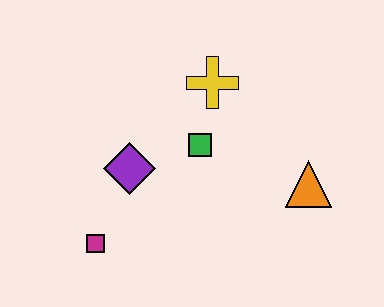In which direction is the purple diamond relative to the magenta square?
The purple diamond is above the magenta square.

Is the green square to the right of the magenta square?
Yes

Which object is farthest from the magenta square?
The orange triangle is farthest from the magenta square.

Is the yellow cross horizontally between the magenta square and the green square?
No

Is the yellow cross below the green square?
No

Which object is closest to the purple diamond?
The green square is closest to the purple diamond.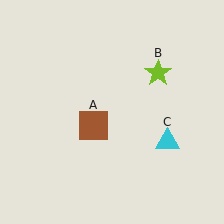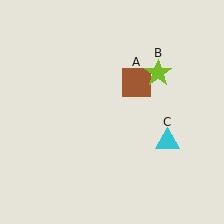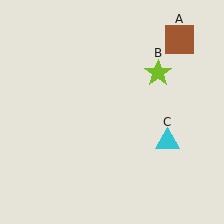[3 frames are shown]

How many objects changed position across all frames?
1 object changed position: brown square (object A).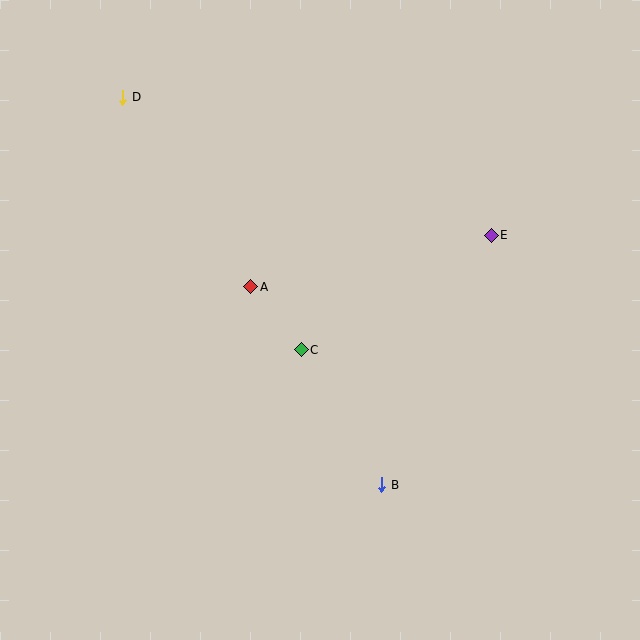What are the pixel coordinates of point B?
Point B is at (381, 485).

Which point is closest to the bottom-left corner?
Point B is closest to the bottom-left corner.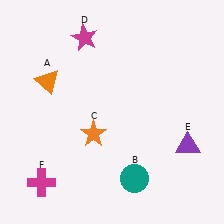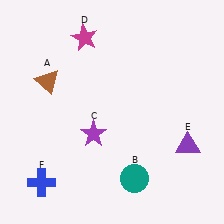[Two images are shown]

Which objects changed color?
A changed from orange to brown. C changed from orange to purple. F changed from magenta to blue.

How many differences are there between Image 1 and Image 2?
There are 3 differences between the two images.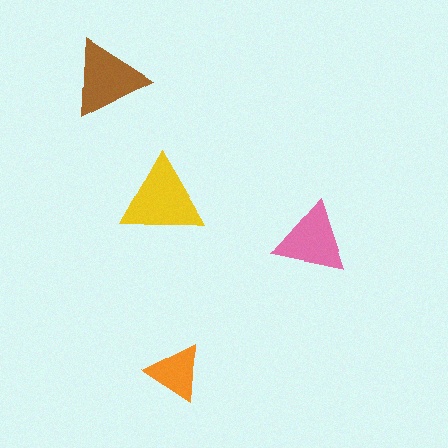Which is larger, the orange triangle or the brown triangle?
The brown one.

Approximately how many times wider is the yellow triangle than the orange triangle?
About 1.5 times wider.